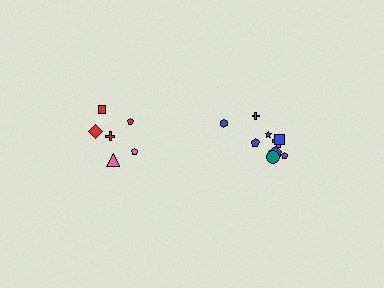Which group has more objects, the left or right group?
The right group.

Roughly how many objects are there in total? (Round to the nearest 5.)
Roughly 15 objects in total.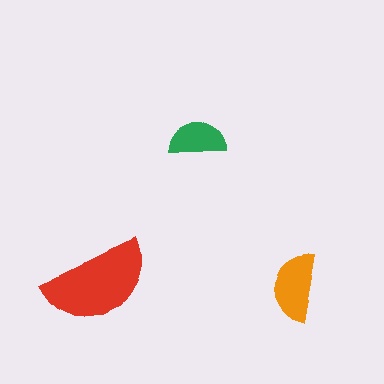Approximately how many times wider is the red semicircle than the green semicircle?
About 2 times wider.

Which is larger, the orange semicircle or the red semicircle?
The red one.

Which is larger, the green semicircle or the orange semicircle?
The orange one.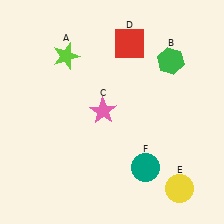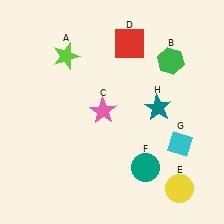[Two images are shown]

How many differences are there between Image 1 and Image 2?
There are 2 differences between the two images.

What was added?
A cyan diamond (G), a teal star (H) were added in Image 2.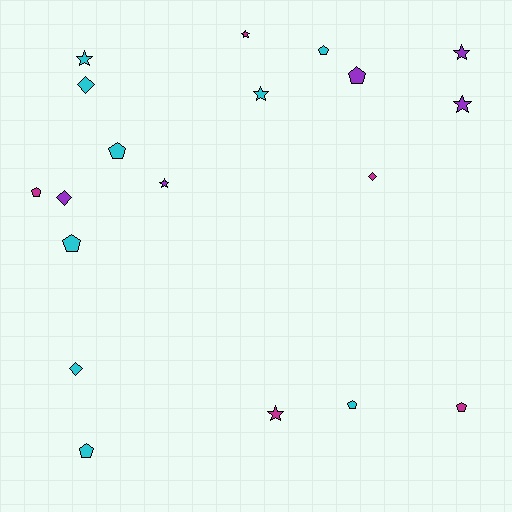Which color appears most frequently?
Cyan, with 9 objects.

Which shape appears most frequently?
Pentagon, with 8 objects.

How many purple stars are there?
There are 3 purple stars.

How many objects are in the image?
There are 19 objects.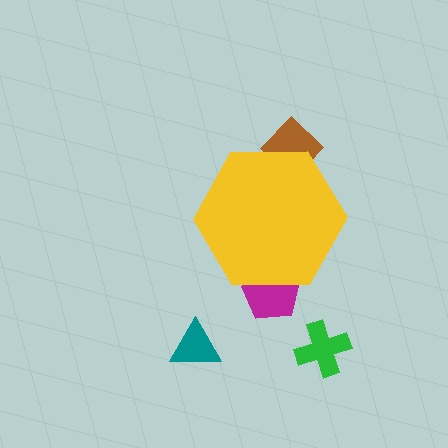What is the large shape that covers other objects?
A yellow hexagon.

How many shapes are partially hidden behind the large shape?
2 shapes are partially hidden.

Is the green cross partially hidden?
No, the green cross is fully visible.